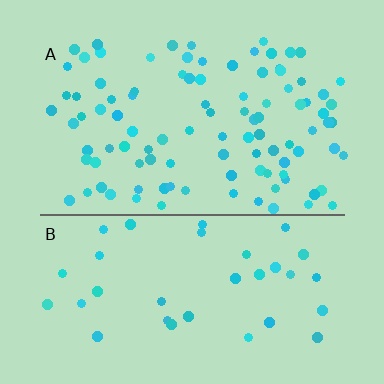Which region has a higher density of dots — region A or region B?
A (the top).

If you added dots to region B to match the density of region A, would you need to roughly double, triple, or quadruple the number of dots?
Approximately triple.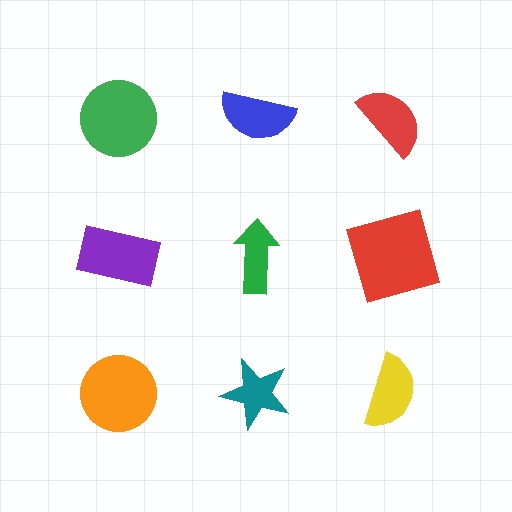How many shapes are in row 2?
3 shapes.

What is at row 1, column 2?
A blue semicircle.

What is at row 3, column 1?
An orange circle.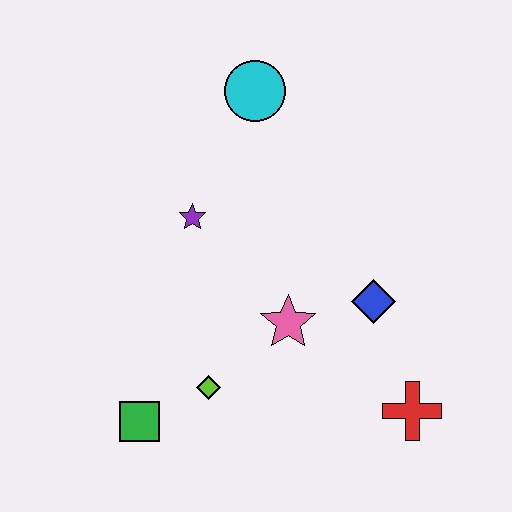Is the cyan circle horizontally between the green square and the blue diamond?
Yes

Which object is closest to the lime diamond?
The green square is closest to the lime diamond.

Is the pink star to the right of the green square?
Yes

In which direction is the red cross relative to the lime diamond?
The red cross is to the right of the lime diamond.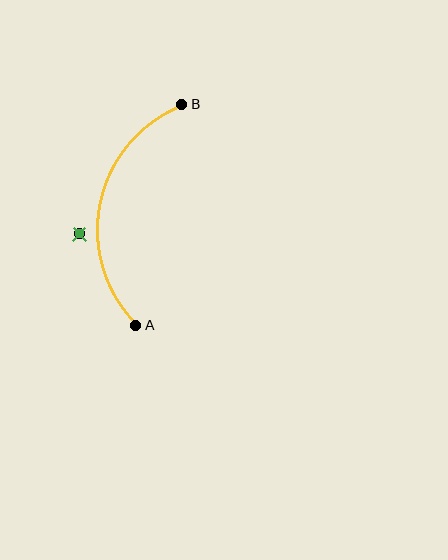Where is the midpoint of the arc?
The arc midpoint is the point on the curve farthest from the straight line joining A and B. It sits to the left of that line.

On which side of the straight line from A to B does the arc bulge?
The arc bulges to the left of the straight line connecting A and B.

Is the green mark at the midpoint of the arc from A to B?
No — the green mark does not lie on the arc at all. It sits slightly outside the curve.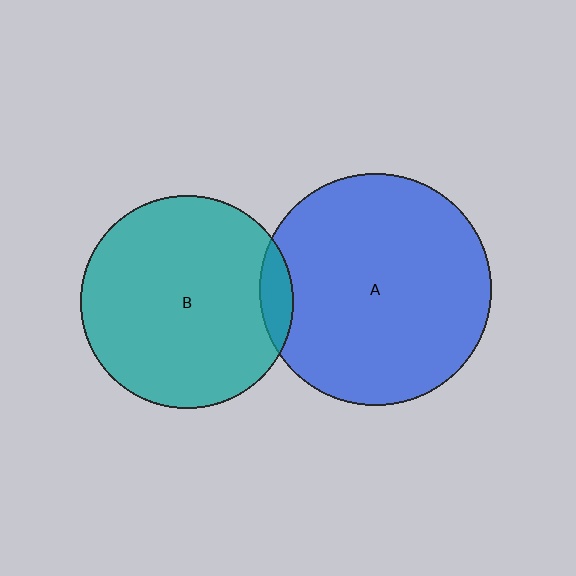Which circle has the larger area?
Circle A (blue).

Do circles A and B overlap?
Yes.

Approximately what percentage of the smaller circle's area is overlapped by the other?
Approximately 10%.